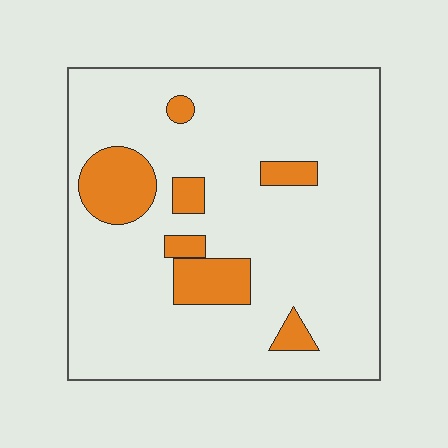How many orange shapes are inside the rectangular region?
7.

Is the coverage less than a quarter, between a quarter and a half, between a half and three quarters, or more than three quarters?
Less than a quarter.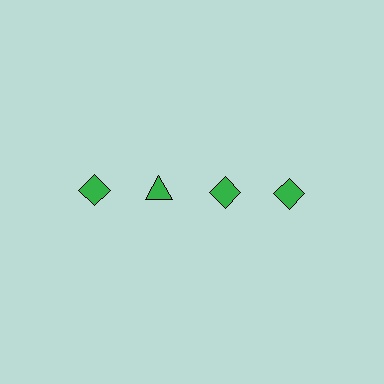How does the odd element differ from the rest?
It has a different shape: triangle instead of diamond.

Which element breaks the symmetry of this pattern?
The green triangle in the top row, second from left column breaks the symmetry. All other shapes are green diamonds.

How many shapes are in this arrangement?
There are 4 shapes arranged in a grid pattern.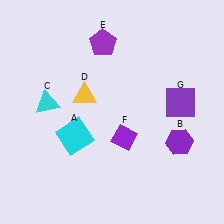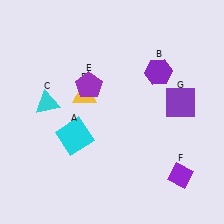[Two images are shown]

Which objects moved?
The objects that moved are: the purple hexagon (B), the purple pentagon (E), the purple diamond (F).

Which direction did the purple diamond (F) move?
The purple diamond (F) moved right.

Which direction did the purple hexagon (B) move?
The purple hexagon (B) moved up.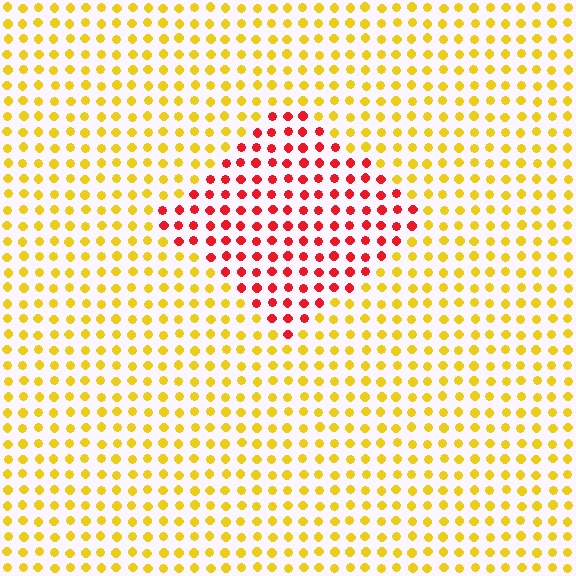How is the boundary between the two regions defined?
The boundary is defined purely by a slight shift in hue (about 56 degrees). Spacing, size, and orientation are identical on both sides.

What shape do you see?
I see a diamond.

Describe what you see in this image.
The image is filled with small yellow elements in a uniform arrangement. A diamond-shaped region is visible where the elements are tinted to a slightly different hue, forming a subtle color boundary.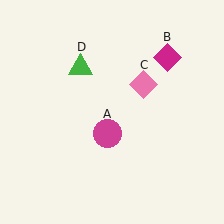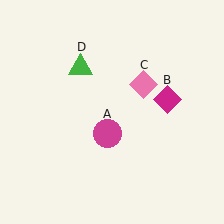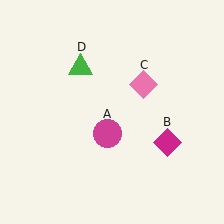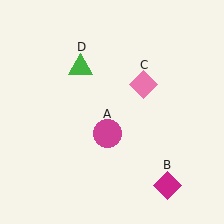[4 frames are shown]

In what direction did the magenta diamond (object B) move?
The magenta diamond (object B) moved down.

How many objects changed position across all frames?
1 object changed position: magenta diamond (object B).